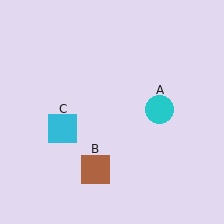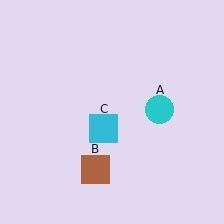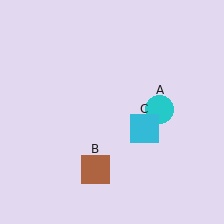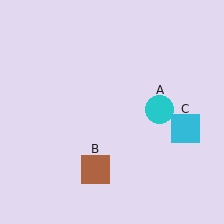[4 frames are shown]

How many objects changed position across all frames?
1 object changed position: cyan square (object C).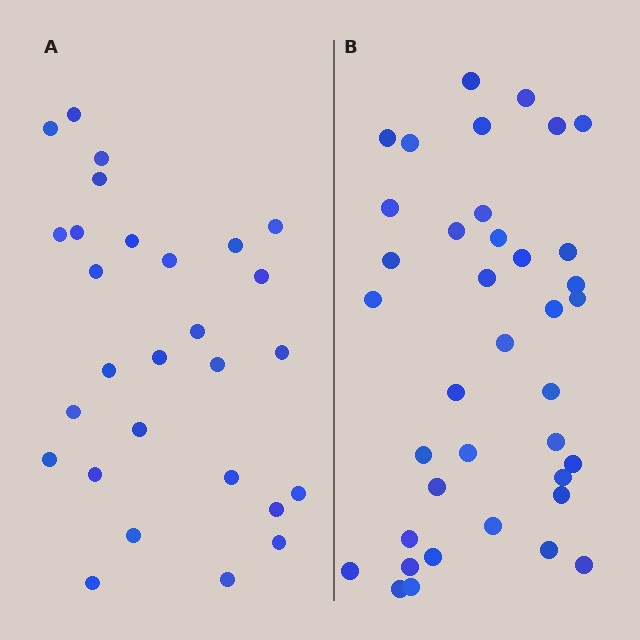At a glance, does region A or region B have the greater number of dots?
Region B (the right region) has more dots.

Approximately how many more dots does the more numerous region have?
Region B has roughly 10 or so more dots than region A.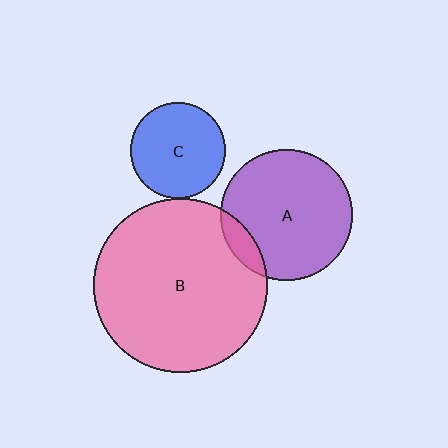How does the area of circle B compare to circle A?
Approximately 1.7 times.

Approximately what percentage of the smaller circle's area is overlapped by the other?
Approximately 10%.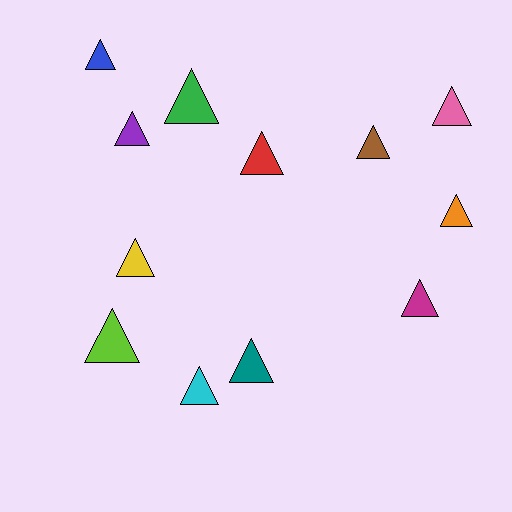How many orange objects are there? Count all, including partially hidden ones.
There is 1 orange object.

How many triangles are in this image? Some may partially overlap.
There are 12 triangles.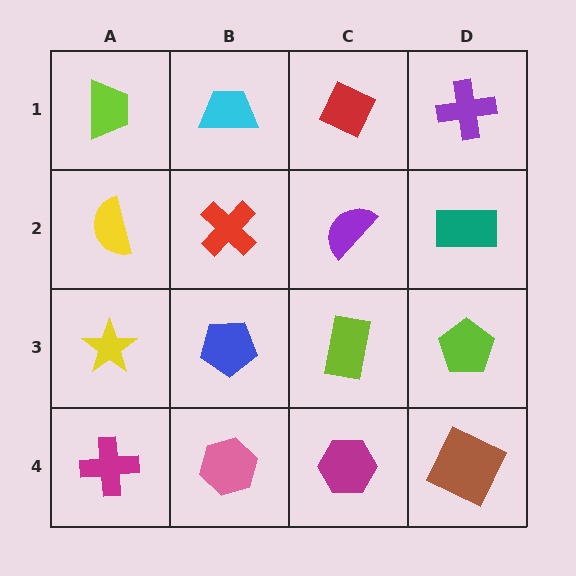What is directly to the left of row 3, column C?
A blue pentagon.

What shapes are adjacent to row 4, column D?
A lime pentagon (row 3, column D), a magenta hexagon (row 4, column C).